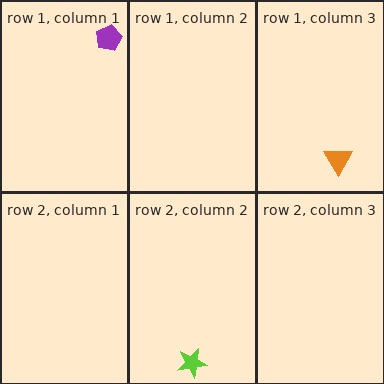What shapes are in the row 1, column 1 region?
The purple pentagon.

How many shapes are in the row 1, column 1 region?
1.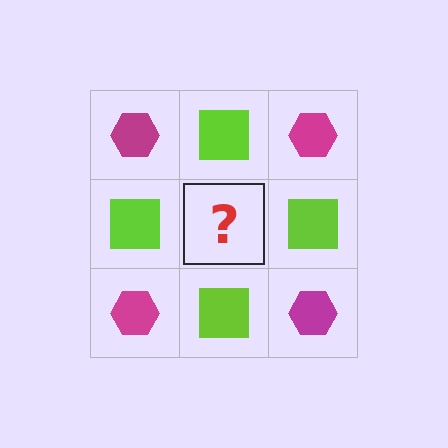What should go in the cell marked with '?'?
The missing cell should contain a magenta hexagon.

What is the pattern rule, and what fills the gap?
The rule is that it alternates magenta hexagon and lime square in a checkerboard pattern. The gap should be filled with a magenta hexagon.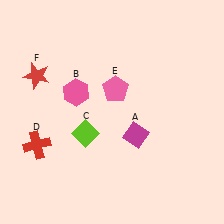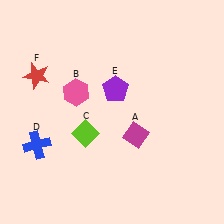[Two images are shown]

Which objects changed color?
D changed from red to blue. E changed from pink to purple.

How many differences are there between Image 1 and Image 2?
There are 2 differences between the two images.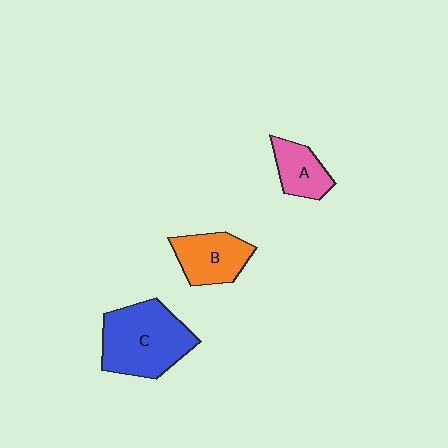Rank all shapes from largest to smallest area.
From largest to smallest: C (blue), B (orange), A (pink).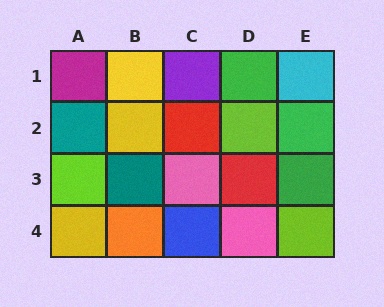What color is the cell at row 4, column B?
Orange.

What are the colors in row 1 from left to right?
Magenta, yellow, purple, green, cyan.